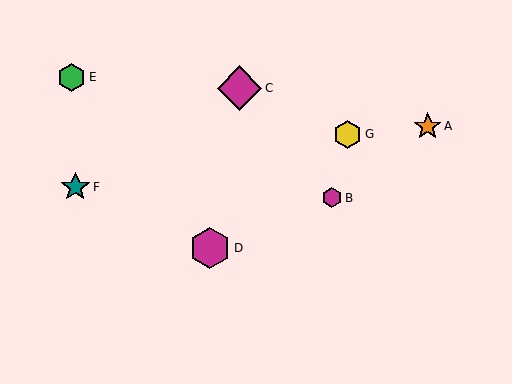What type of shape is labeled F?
Shape F is a teal star.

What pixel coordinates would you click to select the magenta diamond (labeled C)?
Click at (239, 88) to select the magenta diamond C.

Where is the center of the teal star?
The center of the teal star is at (75, 187).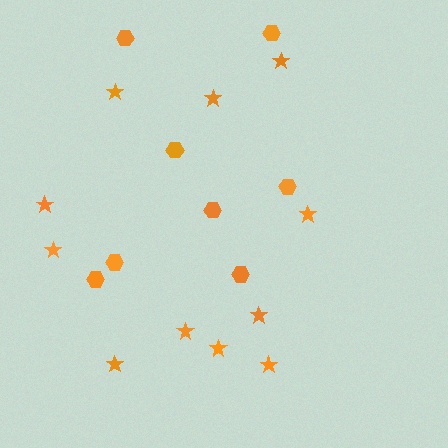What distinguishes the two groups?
There are 2 groups: one group of hexagons (8) and one group of stars (11).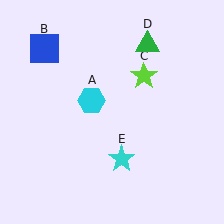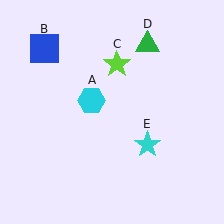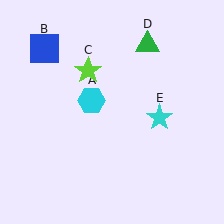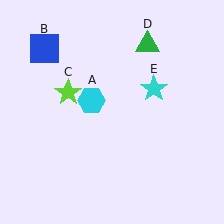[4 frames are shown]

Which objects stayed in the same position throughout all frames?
Cyan hexagon (object A) and blue square (object B) and green triangle (object D) remained stationary.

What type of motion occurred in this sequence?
The lime star (object C), cyan star (object E) rotated counterclockwise around the center of the scene.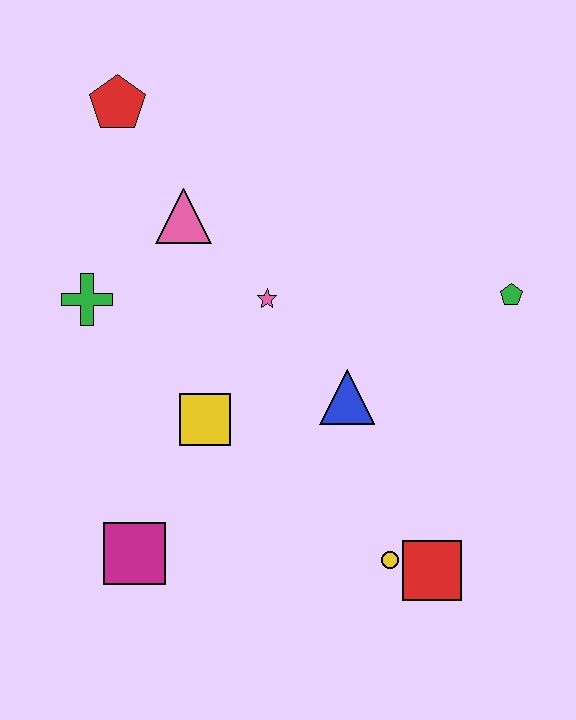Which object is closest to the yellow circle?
The red square is closest to the yellow circle.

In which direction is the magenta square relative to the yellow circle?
The magenta square is to the left of the yellow circle.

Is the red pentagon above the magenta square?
Yes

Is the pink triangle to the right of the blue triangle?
No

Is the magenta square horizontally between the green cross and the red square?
Yes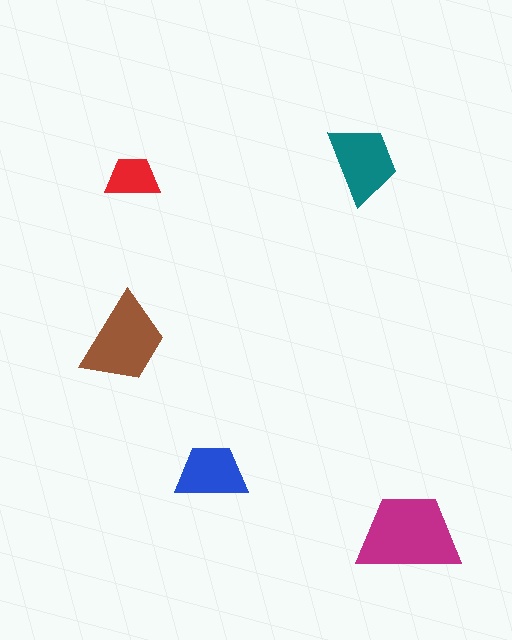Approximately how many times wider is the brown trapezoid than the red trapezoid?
About 1.5 times wider.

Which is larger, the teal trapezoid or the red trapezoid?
The teal one.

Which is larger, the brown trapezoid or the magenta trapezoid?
The magenta one.